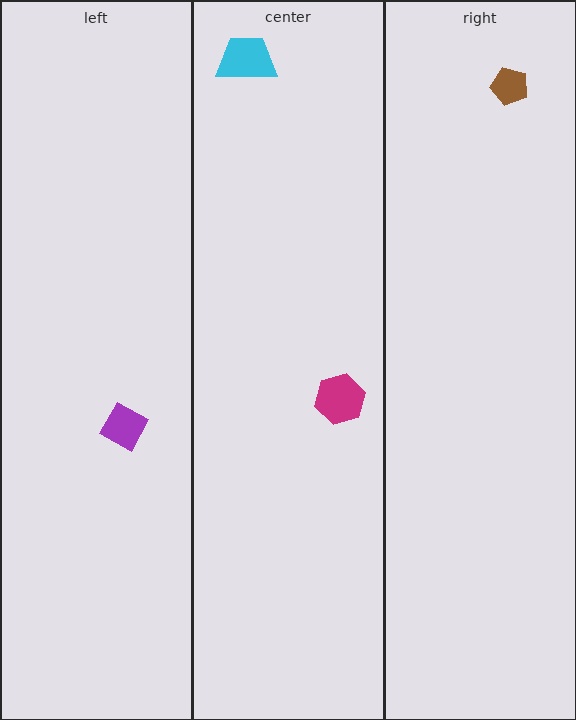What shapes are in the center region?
The cyan trapezoid, the magenta hexagon.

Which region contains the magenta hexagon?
The center region.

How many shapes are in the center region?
2.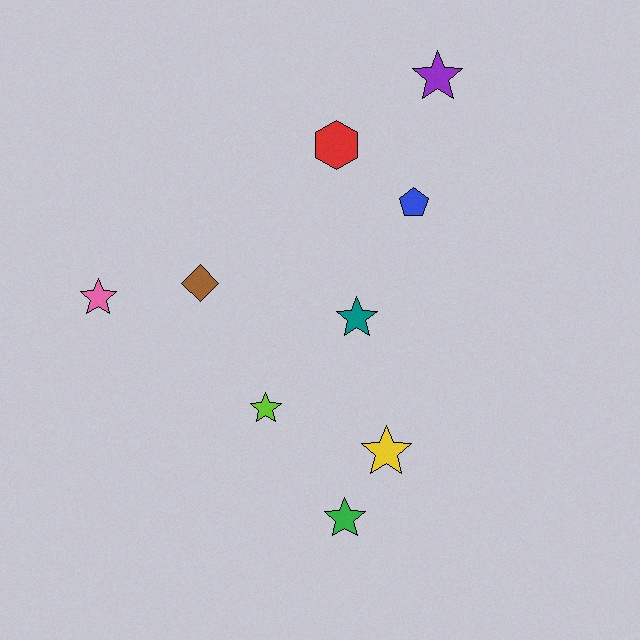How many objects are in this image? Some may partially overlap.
There are 9 objects.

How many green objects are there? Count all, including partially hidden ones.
There is 1 green object.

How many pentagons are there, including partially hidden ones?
There is 1 pentagon.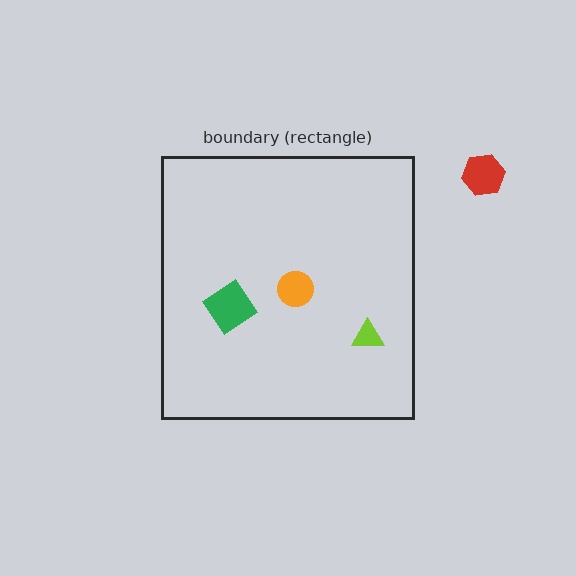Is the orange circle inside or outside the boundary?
Inside.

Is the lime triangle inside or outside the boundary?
Inside.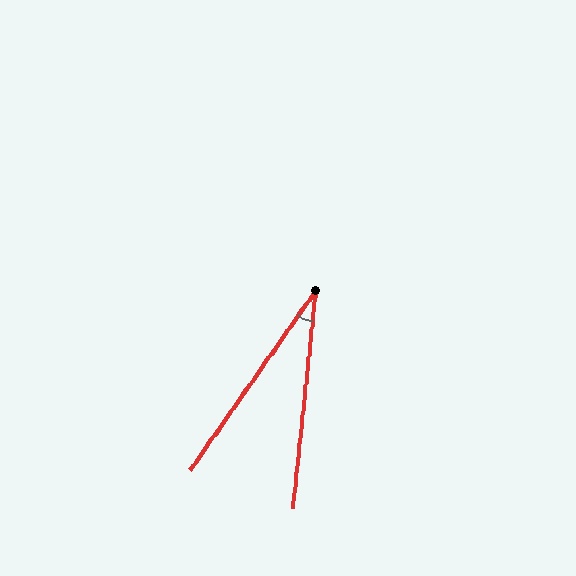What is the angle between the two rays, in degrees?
Approximately 29 degrees.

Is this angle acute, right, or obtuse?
It is acute.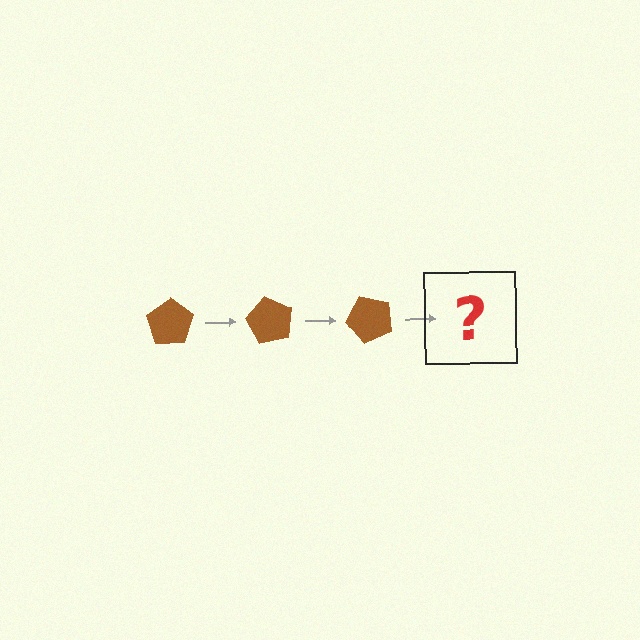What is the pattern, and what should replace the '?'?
The pattern is that the pentagon rotates 60 degrees each step. The '?' should be a brown pentagon rotated 180 degrees.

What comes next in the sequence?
The next element should be a brown pentagon rotated 180 degrees.